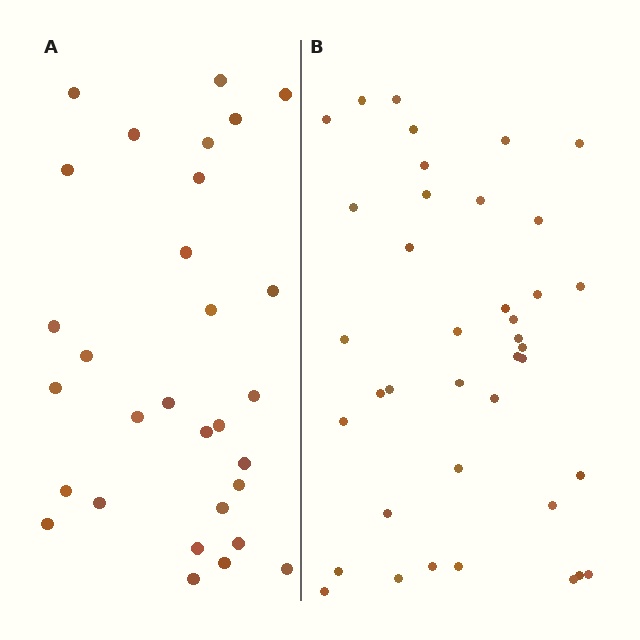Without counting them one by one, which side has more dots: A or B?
Region B (the right region) has more dots.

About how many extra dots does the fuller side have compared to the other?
Region B has roughly 8 or so more dots than region A.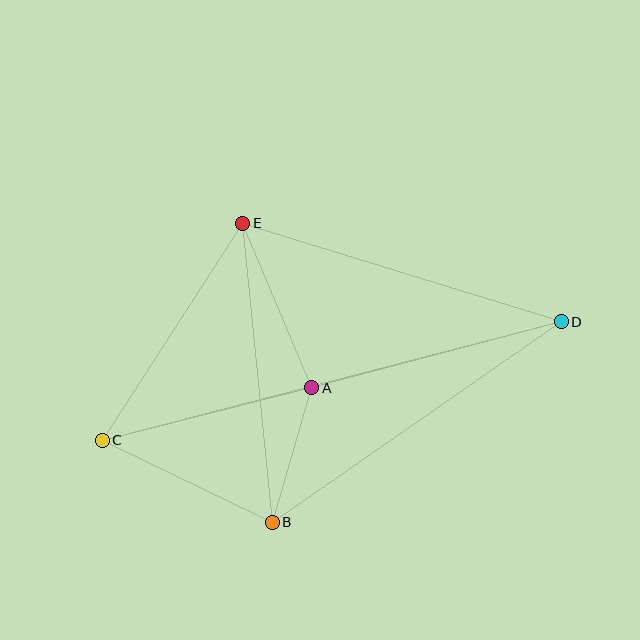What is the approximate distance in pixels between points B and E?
The distance between B and E is approximately 300 pixels.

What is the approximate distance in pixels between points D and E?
The distance between D and E is approximately 333 pixels.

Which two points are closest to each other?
Points A and B are closest to each other.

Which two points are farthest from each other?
Points C and D are farthest from each other.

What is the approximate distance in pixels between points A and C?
The distance between A and C is approximately 216 pixels.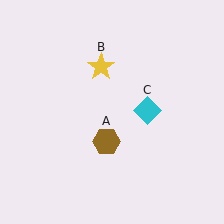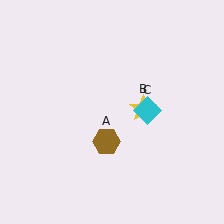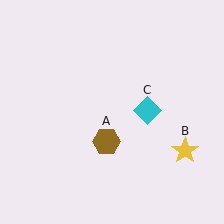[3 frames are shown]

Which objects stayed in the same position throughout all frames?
Brown hexagon (object A) and cyan diamond (object C) remained stationary.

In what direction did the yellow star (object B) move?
The yellow star (object B) moved down and to the right.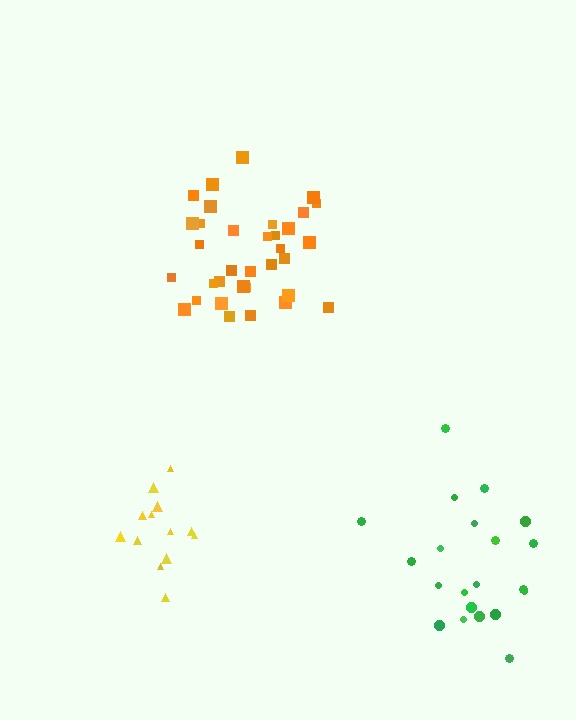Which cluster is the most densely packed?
Orange.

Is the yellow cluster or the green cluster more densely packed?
Yellow.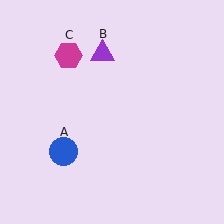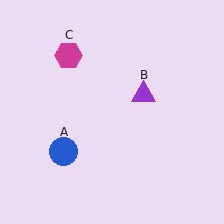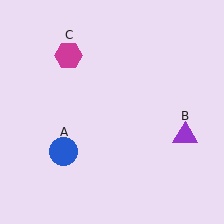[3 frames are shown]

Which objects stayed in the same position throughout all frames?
Blue circle (object A) and magenta hexagon (object C) remained stationary.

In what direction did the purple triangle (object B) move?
The purple triangle (object B) moved down and to the right.